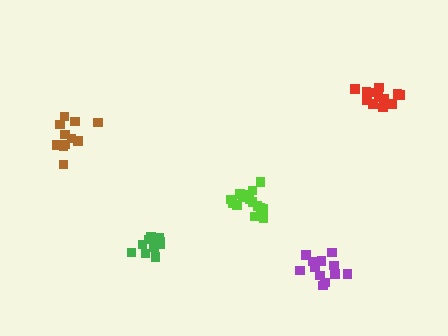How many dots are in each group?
Group 1: 11 dots, Group 2: 16 dots, Group 3: 13 dots, Group 4: 13 dots, Group 5: 12 dots (65 total).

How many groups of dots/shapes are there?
There are 5 groups.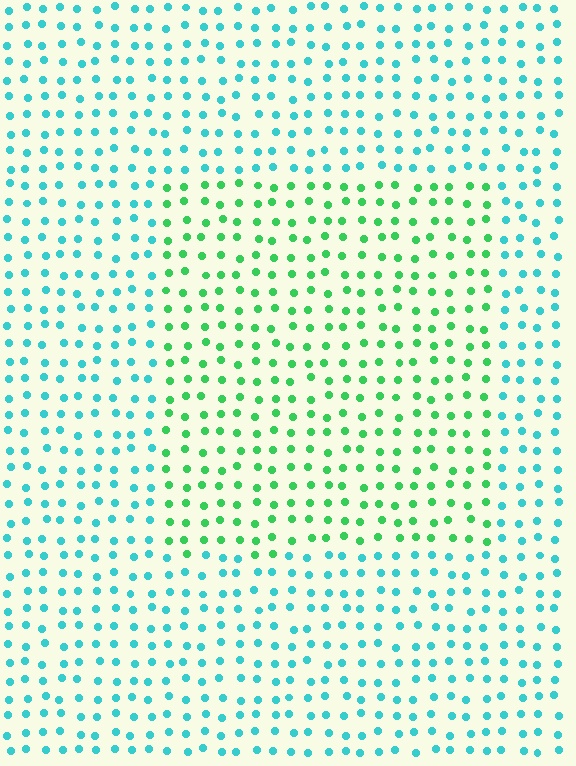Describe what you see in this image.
The image is filled with small cyan elements in a uniform arrangement. A rectangle-shaped region is visible where the elements are tinted to a slightly different hue, forming a subtle color boundary.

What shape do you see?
I see a rectangle.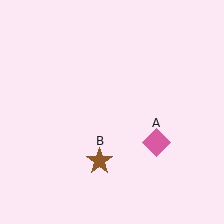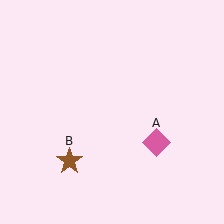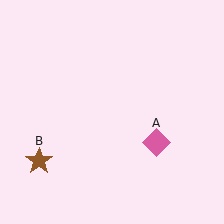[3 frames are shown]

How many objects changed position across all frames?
1 object changed position: brown star (object B).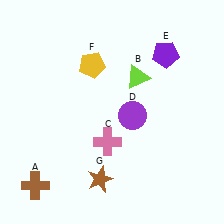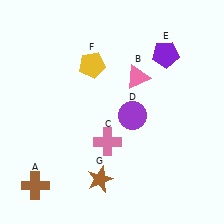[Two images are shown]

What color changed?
The triangle (B) changed from lime in Image 1 to pink in Image 2.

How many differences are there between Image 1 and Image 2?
There is 1 difference between the two images.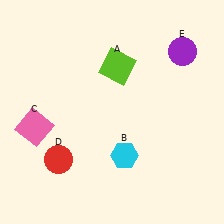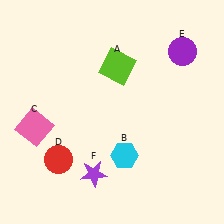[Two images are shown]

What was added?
A purple star (F) was added in Image 2.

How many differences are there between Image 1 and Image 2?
There is 1 difference between the two images.